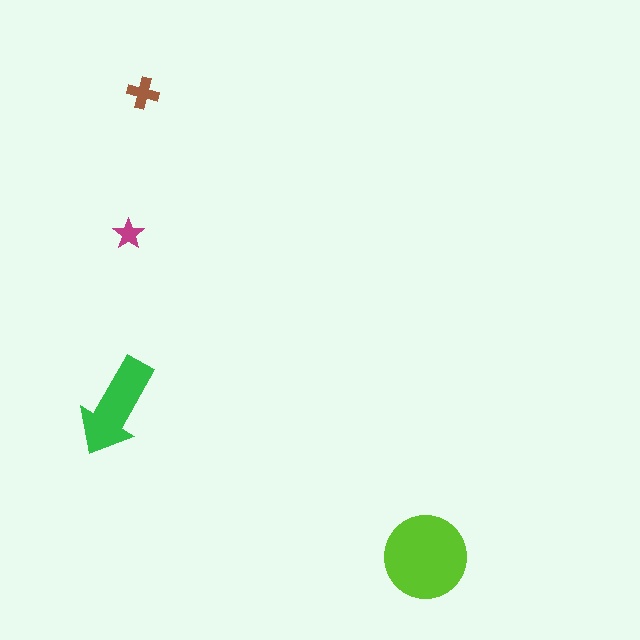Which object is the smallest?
The magenta star.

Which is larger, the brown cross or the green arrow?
The green arrow.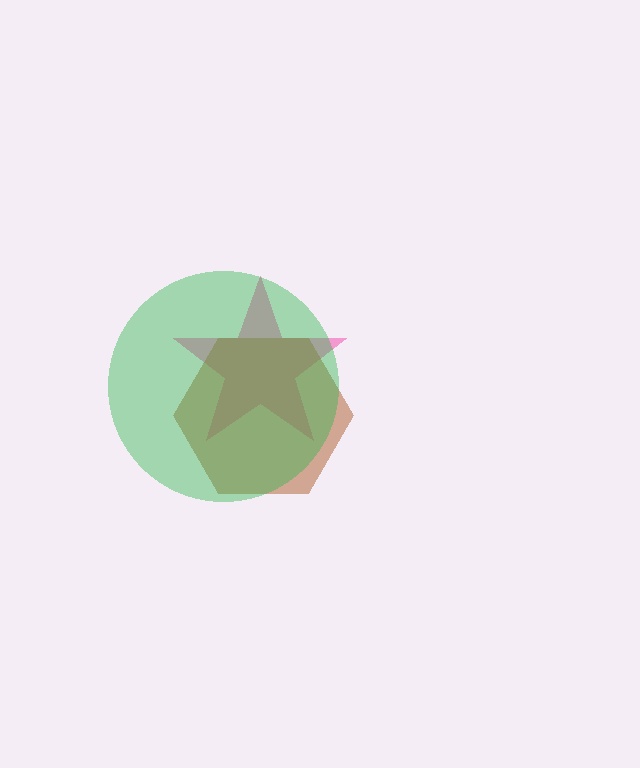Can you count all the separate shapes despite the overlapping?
Yes, there are 3 separate shapes.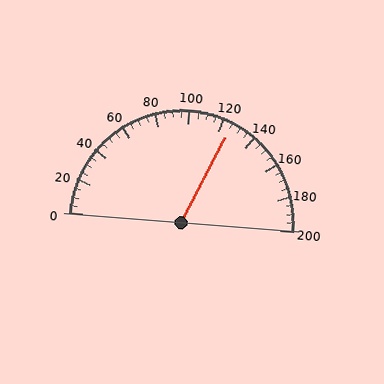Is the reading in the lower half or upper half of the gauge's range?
The reading is in the upper half of the range (0 to 200).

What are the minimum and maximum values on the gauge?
The gauge ranges from 0 to 200.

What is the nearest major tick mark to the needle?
The nearest major tick mark is 120.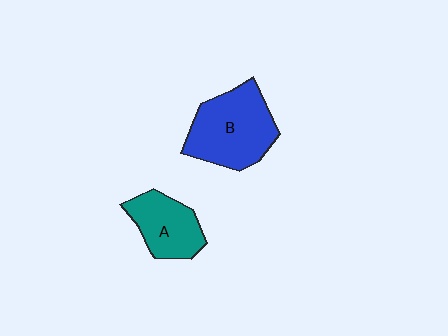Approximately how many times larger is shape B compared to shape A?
Approximately 1.5 times.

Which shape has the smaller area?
Shape A (teal).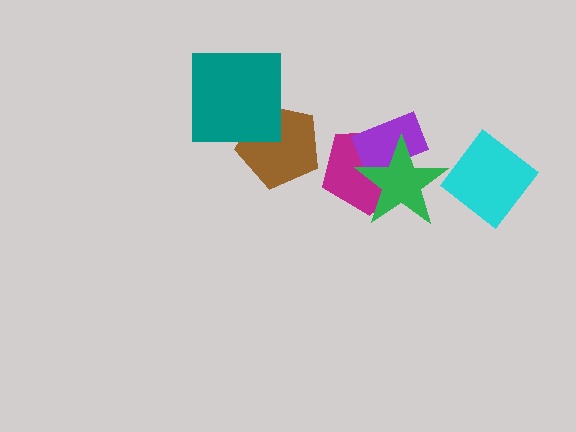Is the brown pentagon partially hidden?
Yes, it is partially covered by another shape.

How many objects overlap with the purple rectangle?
2 objects overlap with the purple rectangle.